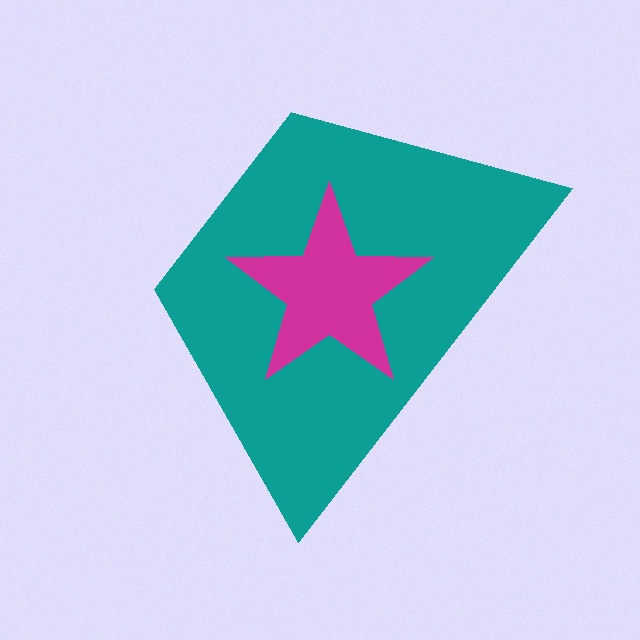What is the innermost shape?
The magenta star.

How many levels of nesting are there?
2.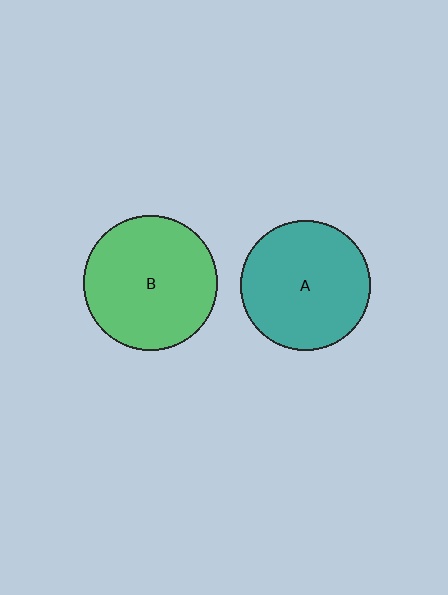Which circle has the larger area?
Circle B (green).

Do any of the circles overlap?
No, none of the circles overlap.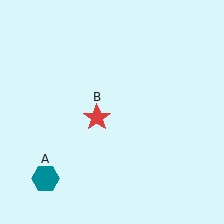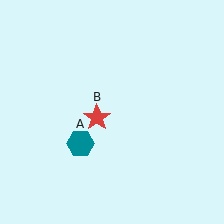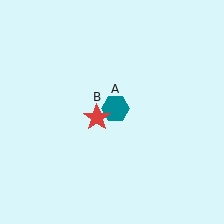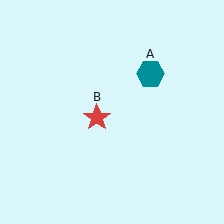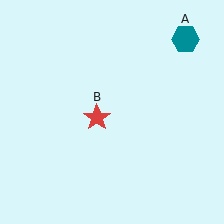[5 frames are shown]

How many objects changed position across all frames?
1 object changed position: teal hexagon (object A).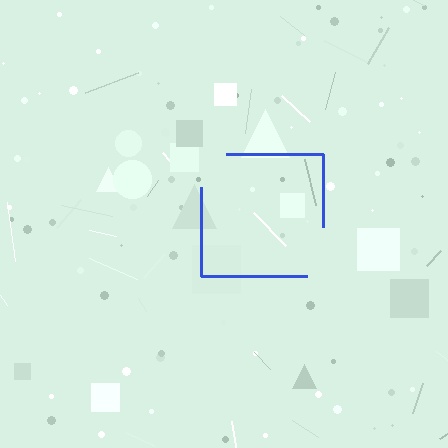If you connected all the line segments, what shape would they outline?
They would outline a square.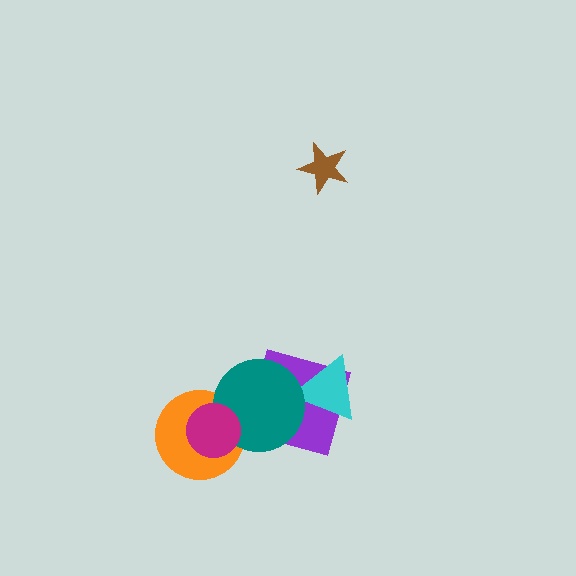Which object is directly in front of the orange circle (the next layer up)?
The teal circle is directly in front of the orange circle.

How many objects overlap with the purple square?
2 objects overlap with the purple square.